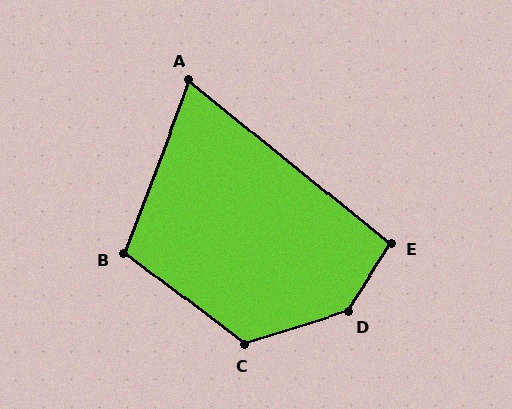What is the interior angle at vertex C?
Approximately 125 degrees (obtuse).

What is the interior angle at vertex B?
Approximately 107 degrees (obtuse).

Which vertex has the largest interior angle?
D, at approximately 141 degrees.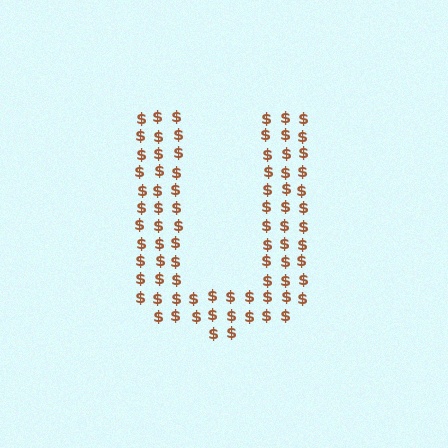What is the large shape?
The large shape is the letter U.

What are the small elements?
The small elements are dollar signs.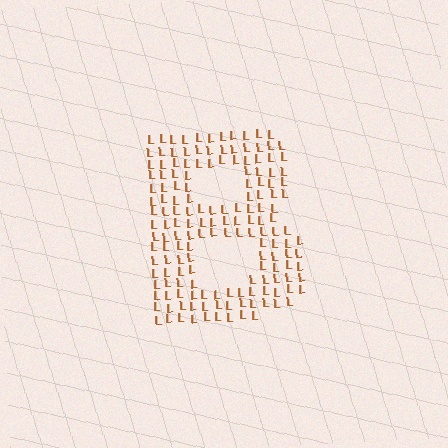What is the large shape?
The large shape is the letter B.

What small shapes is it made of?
It is made of small letter L's.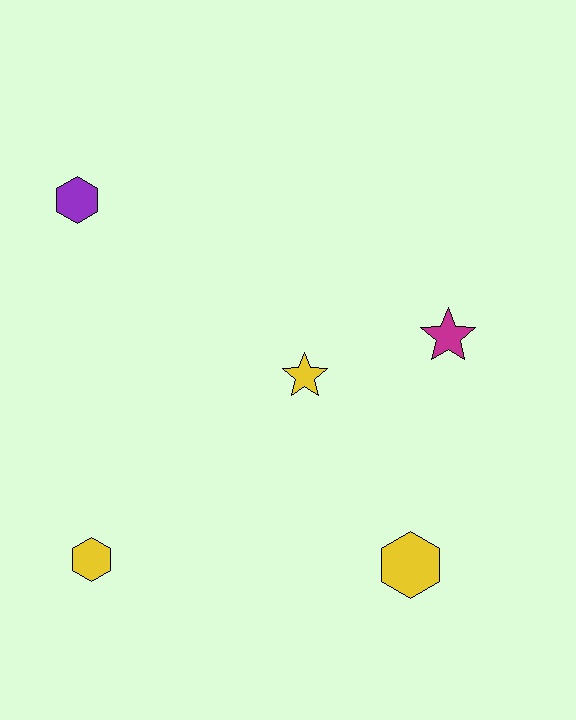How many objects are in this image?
There are 5 objects.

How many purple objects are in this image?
There is 1 purple object.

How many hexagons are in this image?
There are 3 hexagons.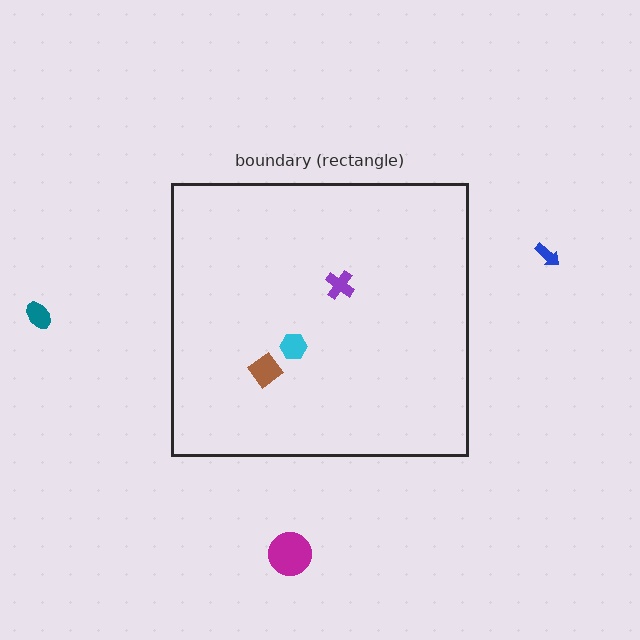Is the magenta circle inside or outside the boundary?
Outside.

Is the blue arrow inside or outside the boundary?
Outside.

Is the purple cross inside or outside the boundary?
Inside.